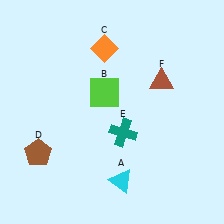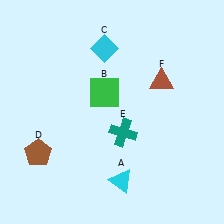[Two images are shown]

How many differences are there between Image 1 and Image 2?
There are 2 differences between the two images.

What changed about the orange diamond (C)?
In Image 1, C is orange. In Image 2, it changed to cyan.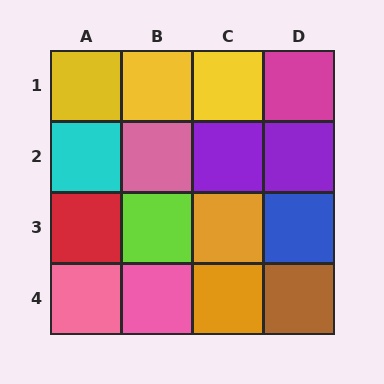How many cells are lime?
1 cell is lime.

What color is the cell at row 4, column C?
Orange.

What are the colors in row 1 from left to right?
Yellow, yellow, yellow, magenta.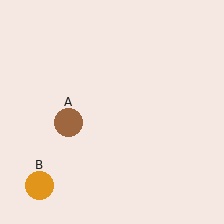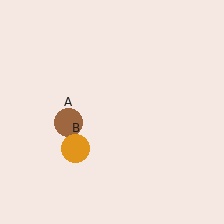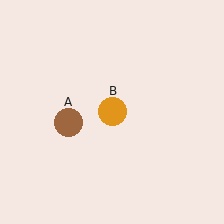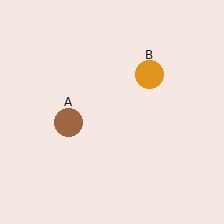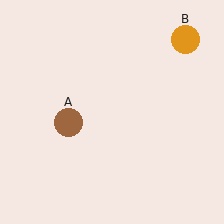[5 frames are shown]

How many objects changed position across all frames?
1 object changed position: orange circle (object B).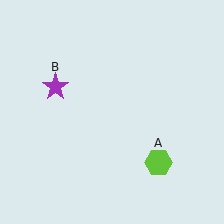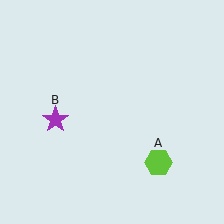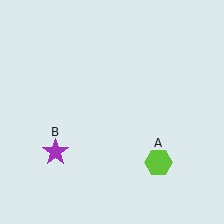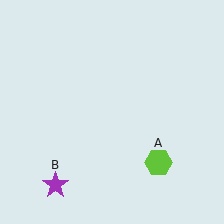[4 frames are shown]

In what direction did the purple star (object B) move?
The purple star (object B) moved down.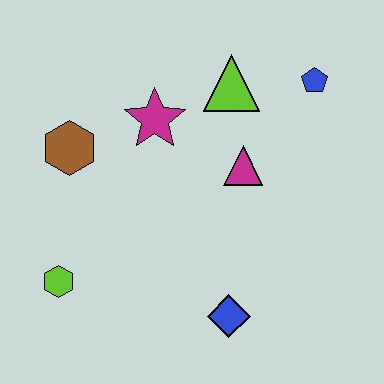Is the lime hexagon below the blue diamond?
No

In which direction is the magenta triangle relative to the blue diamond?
The magenta triangle is above the blue diamond.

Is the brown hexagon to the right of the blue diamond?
No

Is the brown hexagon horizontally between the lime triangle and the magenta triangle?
No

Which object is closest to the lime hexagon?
The brown hexagon is closest to the lime hexagon.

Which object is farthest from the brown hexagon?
The blue pentagon is farthest from the brown hexagon.